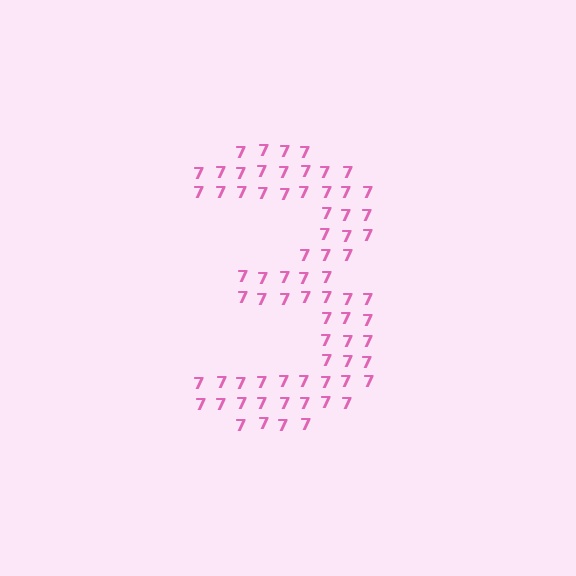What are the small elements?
The small elements are digit 7's.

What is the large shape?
The large shape is the digit 3.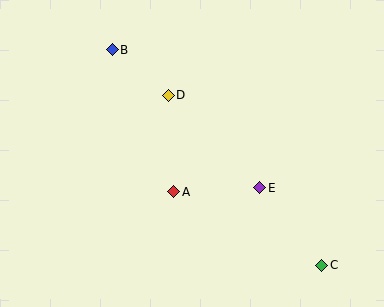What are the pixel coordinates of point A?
Point A is at (174, 192).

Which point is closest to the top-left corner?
Point B is closest to the top-left corner.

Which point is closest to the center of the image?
Point A at (174, 192) is closest to the center.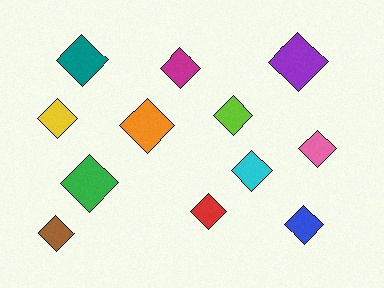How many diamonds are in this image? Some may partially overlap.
There are 12 diamonds.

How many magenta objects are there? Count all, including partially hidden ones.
There is 1 magenta object.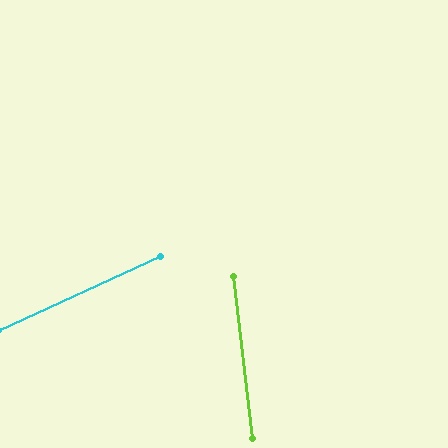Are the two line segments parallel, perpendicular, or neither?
Neither parallel nor perpendicular — they differ by about 72°.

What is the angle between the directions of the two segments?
Approximately 72 degrees.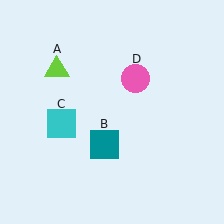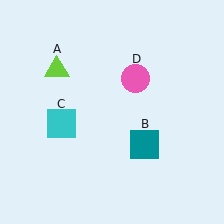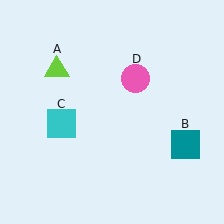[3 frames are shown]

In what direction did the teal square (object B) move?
The teal square (object B) moved right.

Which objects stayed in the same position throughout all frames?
Lime triangle (object A) and cyan square (object C) and pink circle (object D) remained stationary.